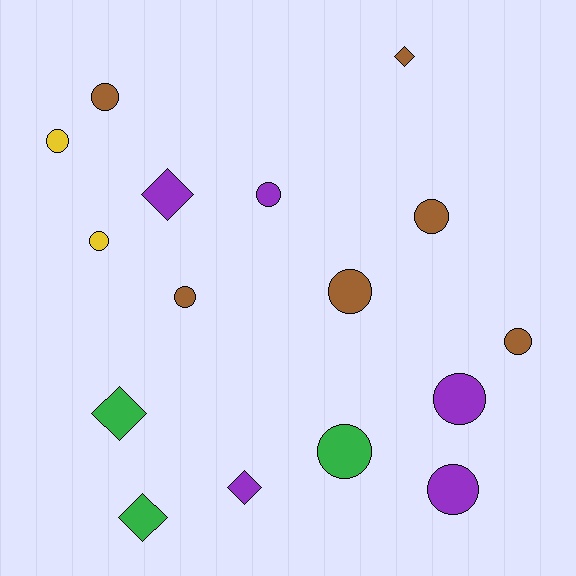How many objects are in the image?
There are 16 objects.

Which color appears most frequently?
Brown, with 6 objects.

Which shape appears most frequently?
Circle, with 11 objects.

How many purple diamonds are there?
There are 2 purple diamonds.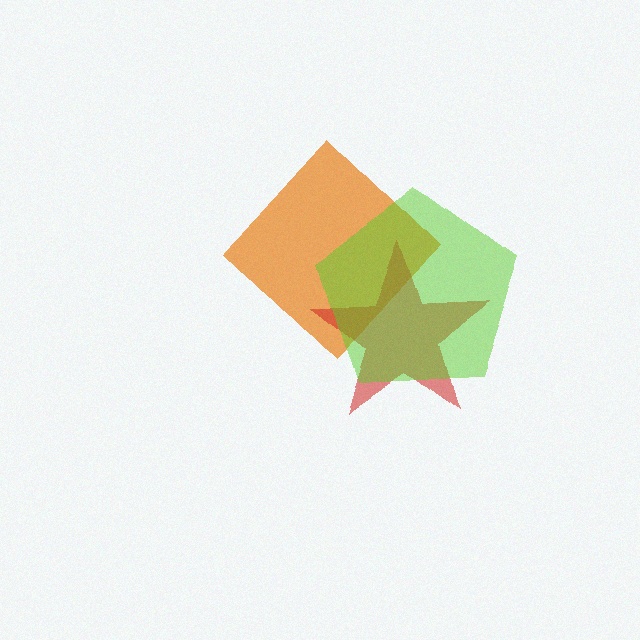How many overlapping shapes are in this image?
There are 3 overlapping shapes in the image.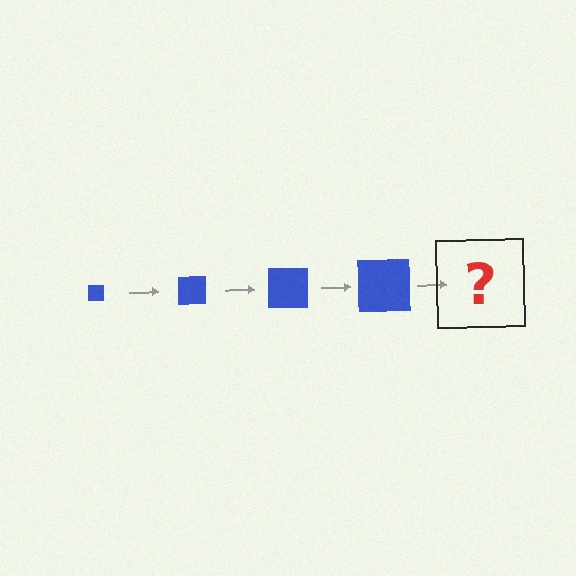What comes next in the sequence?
The next element should be a blue square, larger than the previous one.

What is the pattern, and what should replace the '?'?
The pattern is that the square gets progressively larger each step. The '?' should be a blue square, larger than the previous one.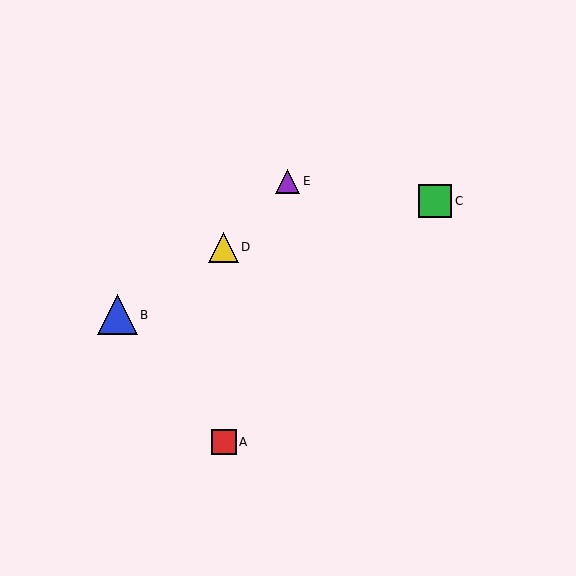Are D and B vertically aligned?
No, D is at x≈224 and B is at x≈118.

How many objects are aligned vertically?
2 objects (A, D) are aligned vertically.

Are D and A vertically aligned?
Yes, both are at x≈224.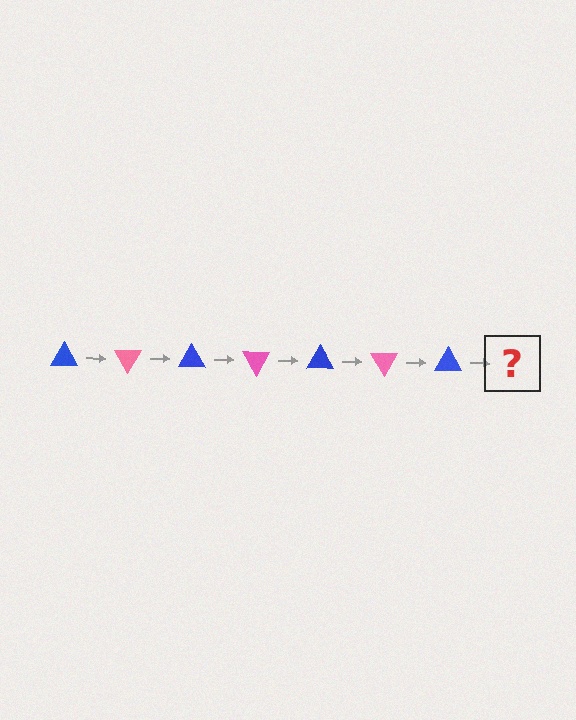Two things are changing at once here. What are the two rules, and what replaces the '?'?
The two rules are that it rotates 60 degrees each step and the color cycles through blue and pink. The '?' should be a pink triangle, rotated 420 degrees from the start.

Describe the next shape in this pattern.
It should be a pink triangle, rotated 420 degrees from the start.